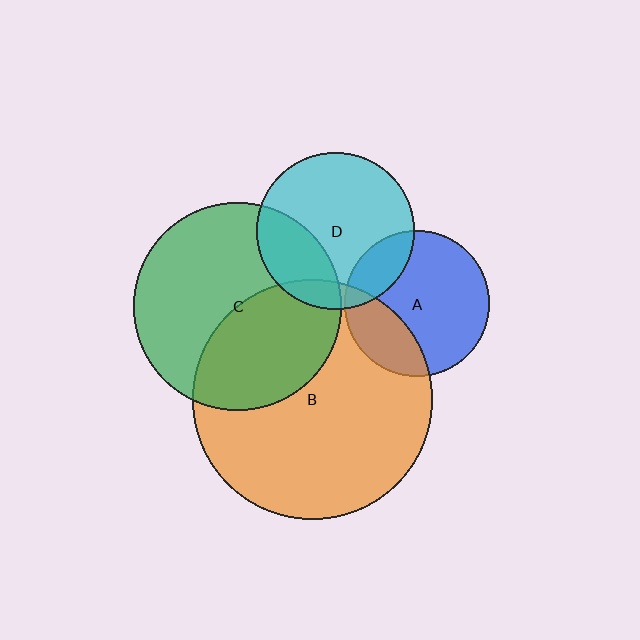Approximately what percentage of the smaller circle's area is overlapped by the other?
Approximately 30%.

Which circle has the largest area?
Circle B (orange).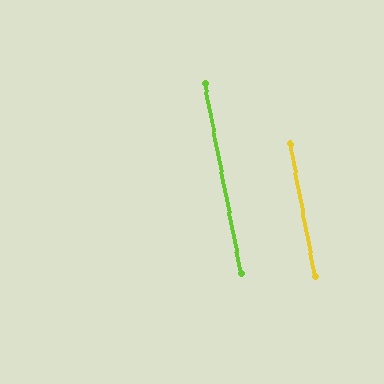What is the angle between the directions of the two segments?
Approximately 0 degrees.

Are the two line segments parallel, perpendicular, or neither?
Parallel — their directions differ by only 0.4°.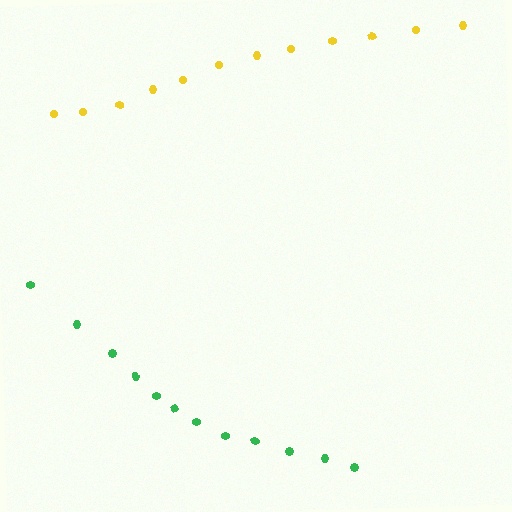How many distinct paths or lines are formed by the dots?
There are 2 distinct paths.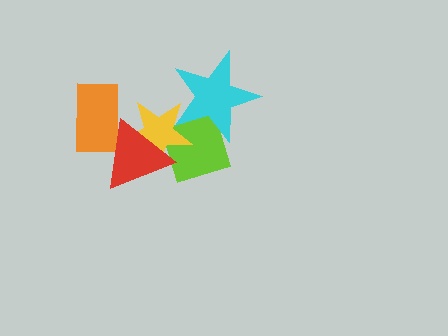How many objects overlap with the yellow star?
4 objects overlap with the yellow star.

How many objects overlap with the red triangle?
3 objects overlap with the red triangle.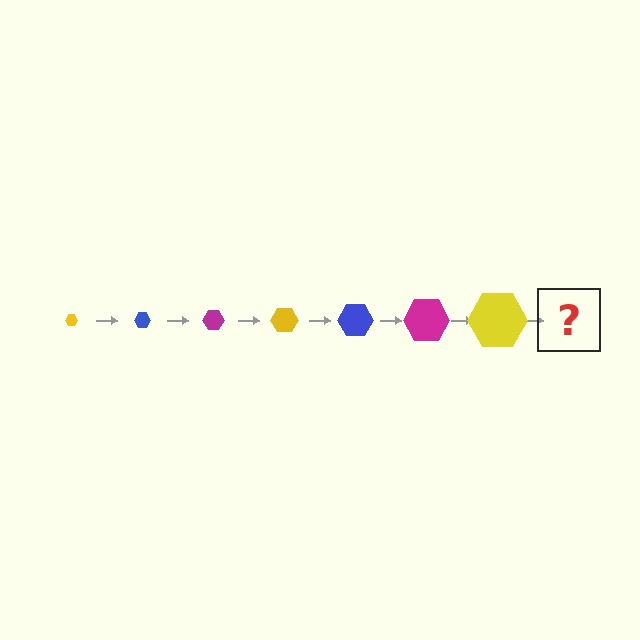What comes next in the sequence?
The next element should be a blue hexagon, larger than the previous one.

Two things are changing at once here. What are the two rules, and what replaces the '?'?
The two rules are that the hexagon grows larger each step and the color cycles through yellow, blue, and magenta. The '?' should be a blue hexagon, larger than the previous one.